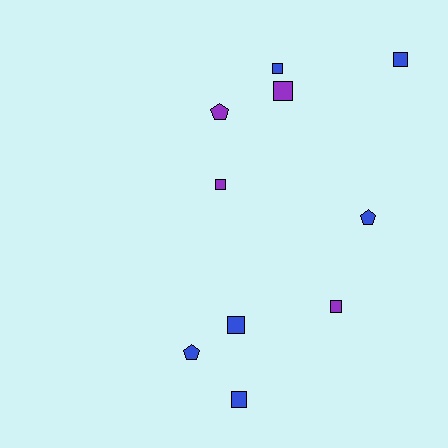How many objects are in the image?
There are 10 objects.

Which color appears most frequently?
Blue, with 6 objects.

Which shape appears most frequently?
Square, with 7 objects.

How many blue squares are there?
There are 4 blue squares.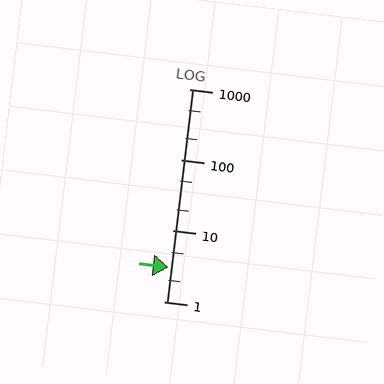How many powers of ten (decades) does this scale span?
The scale spans 3 decades, from 1 to 1000.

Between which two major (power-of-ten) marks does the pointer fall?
The pointer is between 1 and 10.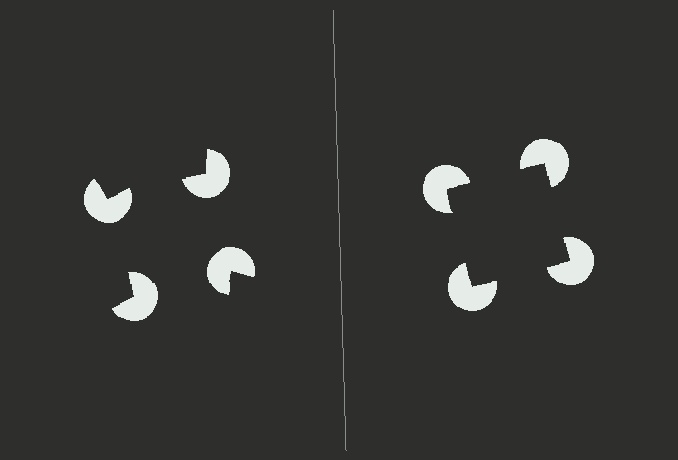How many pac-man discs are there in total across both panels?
8 — 4 on each side.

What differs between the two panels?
The pac-man discs are positioned identically on both sides; only the wedge orientations differ. On the right they align to a square; on the left they are misaligned.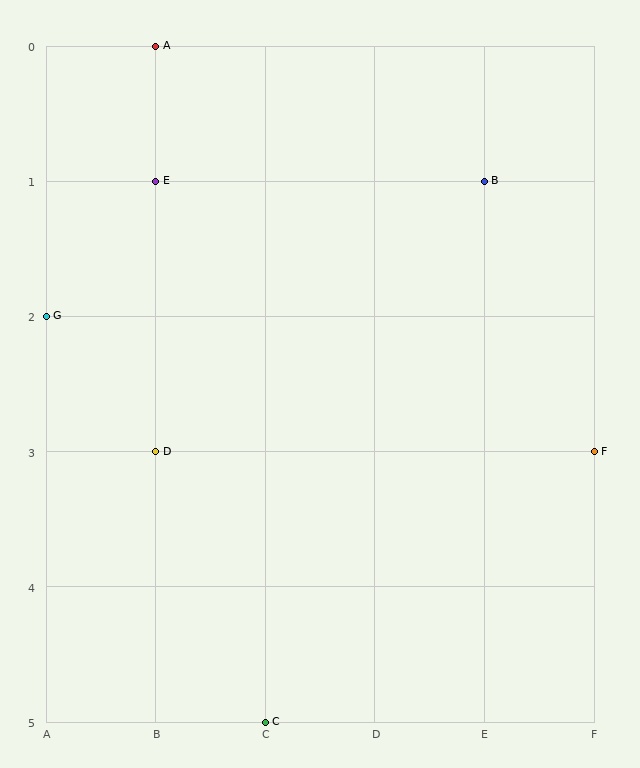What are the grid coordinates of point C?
Point C is at grid coordinates (C, 5).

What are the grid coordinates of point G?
Point G is at grid coordinates (A, 2).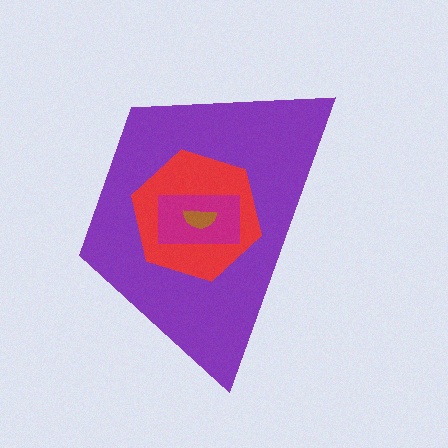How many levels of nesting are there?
4.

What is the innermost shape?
The brown semicircle.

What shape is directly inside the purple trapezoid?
The red hexagon.